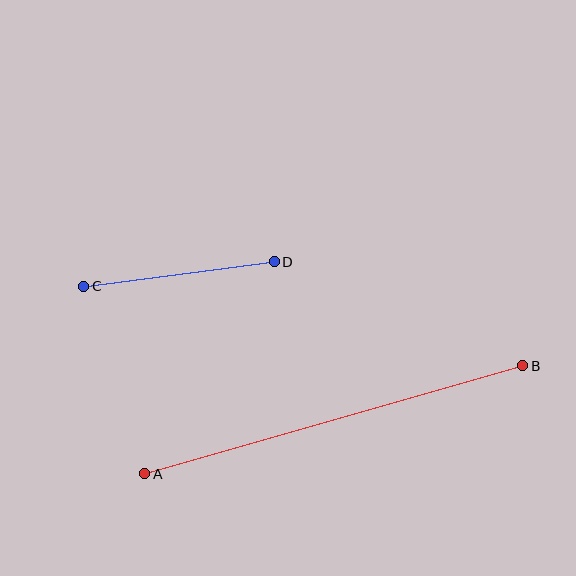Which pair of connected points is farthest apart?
Points A and B are farthest apart.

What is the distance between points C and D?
The distance is approximately 192 pixels.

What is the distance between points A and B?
The distance is approximately 393 pixels.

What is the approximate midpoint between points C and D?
The midpoint is at approximately (179, 274) pixels.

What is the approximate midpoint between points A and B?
The midpoint is at approximately (334, 420) pixels.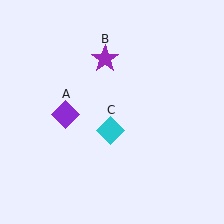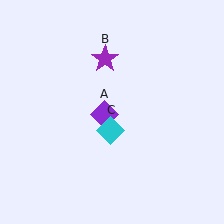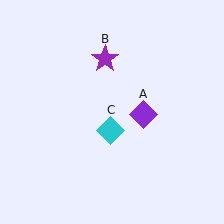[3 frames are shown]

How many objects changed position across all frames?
1 object changed position: purple diamond (object A).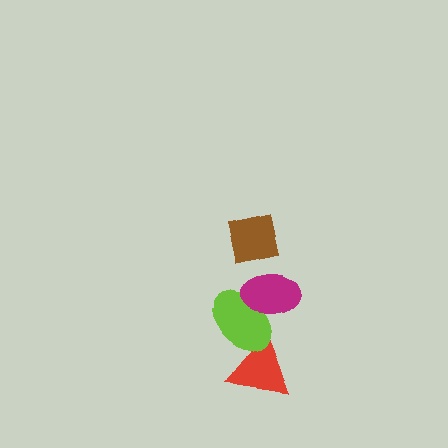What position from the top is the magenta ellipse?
The magenta ellipse is 2nd from the top.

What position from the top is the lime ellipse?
The lime ellipse is 3rd from the top.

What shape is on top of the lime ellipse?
The magenta ellipse is on top of the lime ellipse.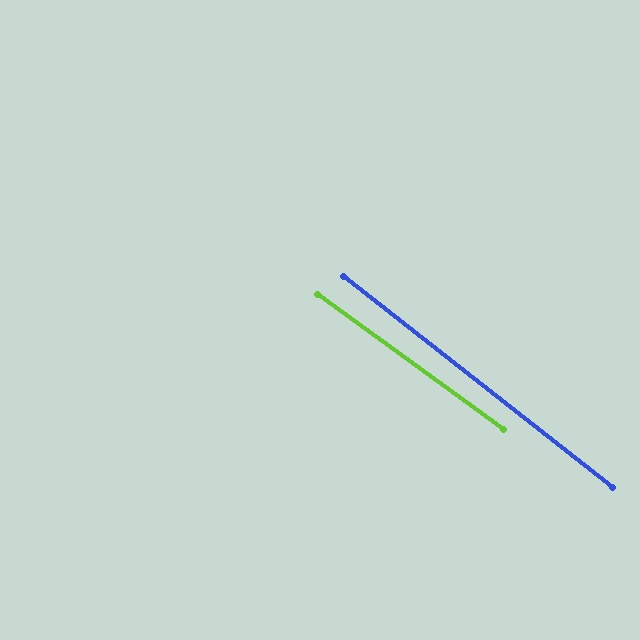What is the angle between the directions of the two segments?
Approximately 2 degrees.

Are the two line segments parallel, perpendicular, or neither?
Parallel — their directions differ by only 2.0°.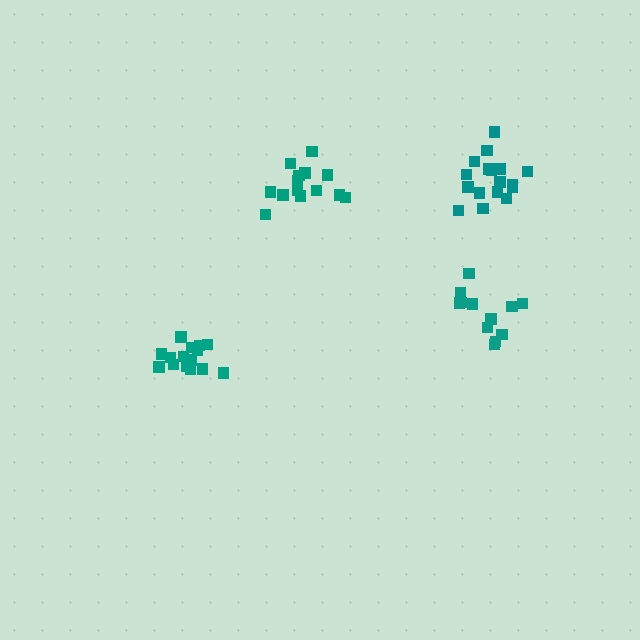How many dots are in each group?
Group 1: 17 dots, Group 2: 12 dots, Group 3: 14 dots, Group 4: 15 dots (58 total).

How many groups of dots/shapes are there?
There are 4 groups.